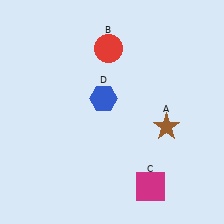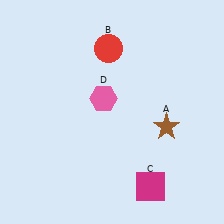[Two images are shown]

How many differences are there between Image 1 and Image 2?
There is 1 difference between the two images.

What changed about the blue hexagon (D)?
In Image 1, D is blue. In Image 2, it changed to pink.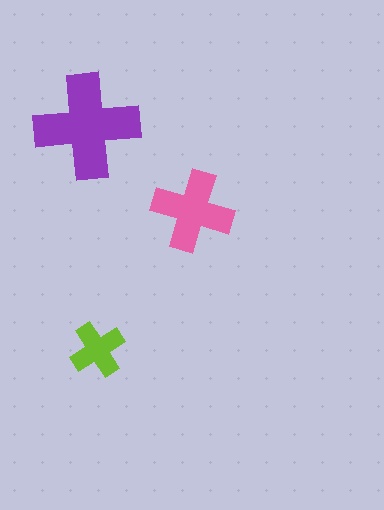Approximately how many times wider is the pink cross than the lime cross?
About 1.5 times wider.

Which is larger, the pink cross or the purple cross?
The purple one.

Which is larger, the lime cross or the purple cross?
The purple one.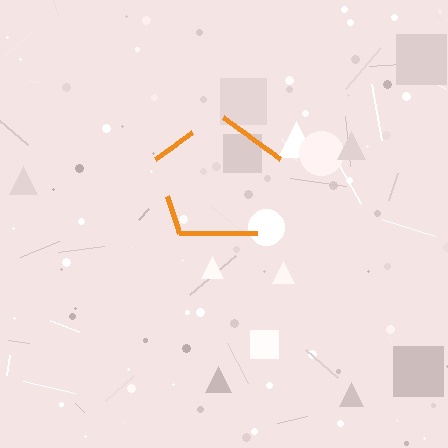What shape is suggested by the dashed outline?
The dashed outline suggests a pentagon.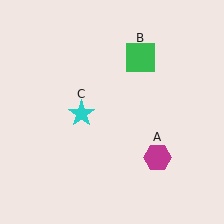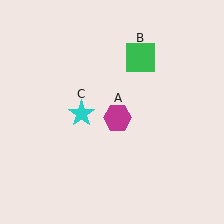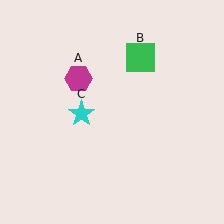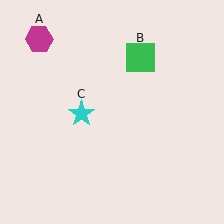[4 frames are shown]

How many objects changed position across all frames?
1 object changed position: magenta hexagon (object A).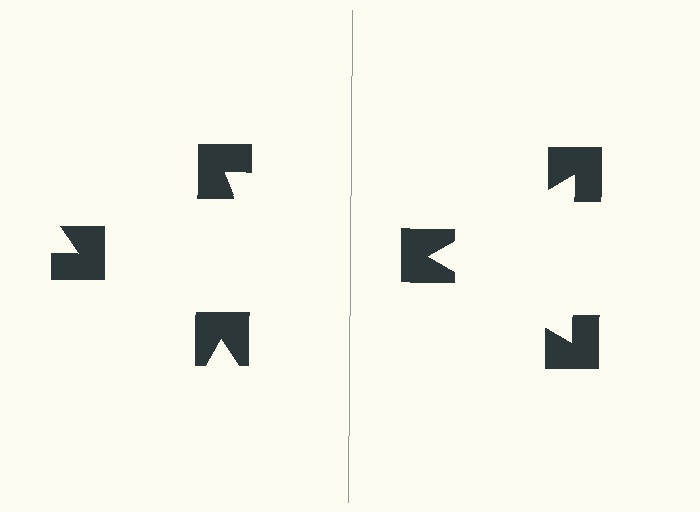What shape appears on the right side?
An illusory triangle.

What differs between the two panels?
The notched squares are positioned identically on both sides; only the wedge orientations differ. On the right they align to a triangle; on the left they are misaligned.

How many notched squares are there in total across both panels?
6 — 3 on each side.